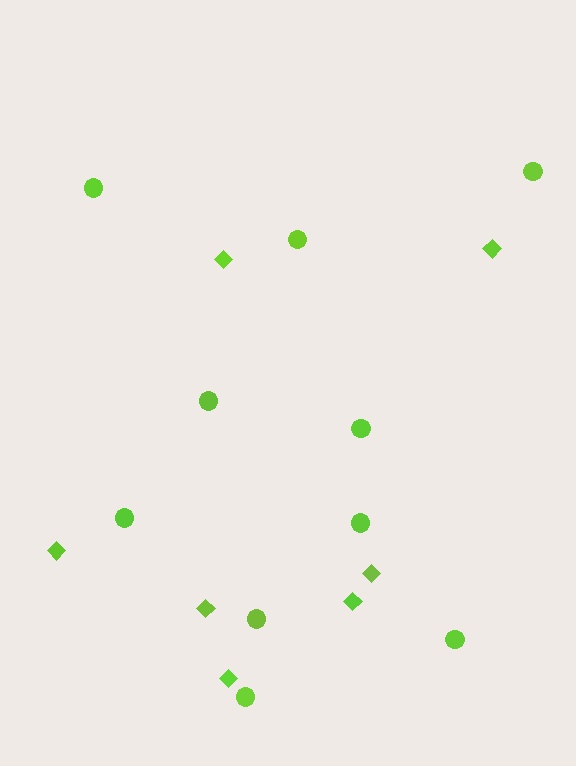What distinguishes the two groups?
There are 2 groups: one group of circles (10) and one group of diamonds (7).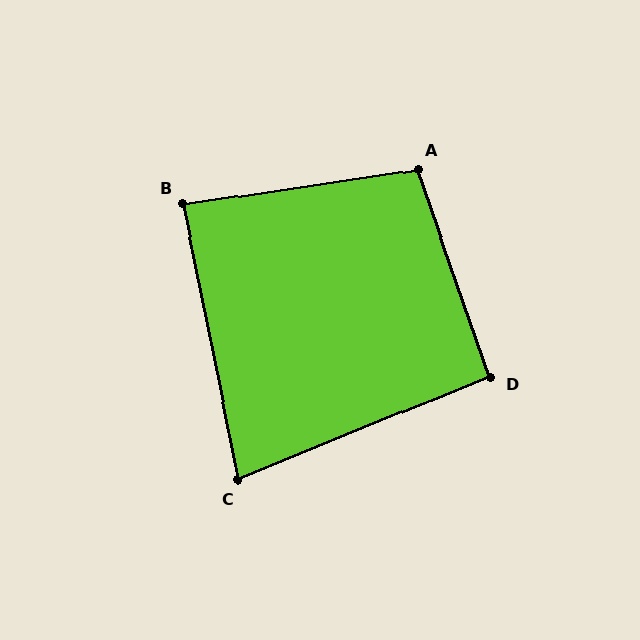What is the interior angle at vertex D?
Approximately 93 degrees (approximately right).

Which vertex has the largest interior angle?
A, at approximately 101 degrees.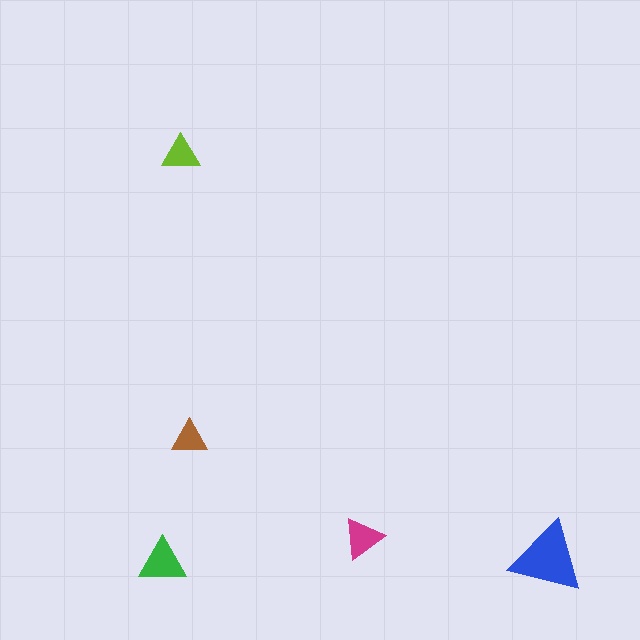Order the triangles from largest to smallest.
the blue one, the green one, the magenta one, the lime one, the brown one.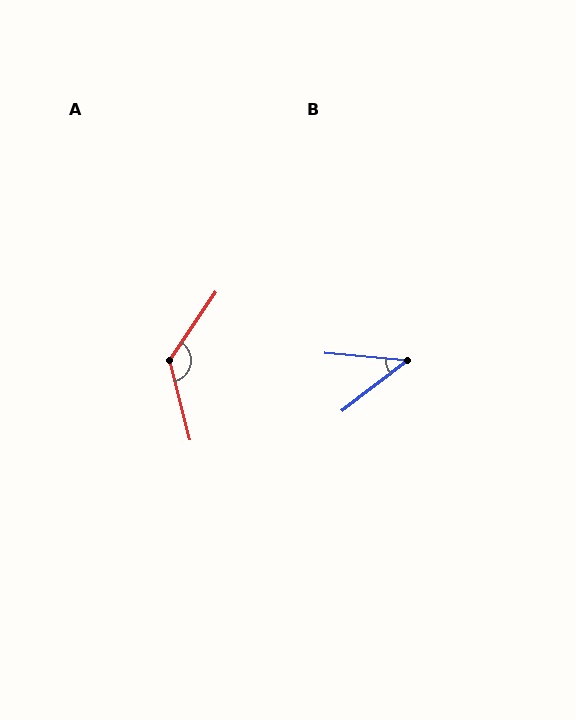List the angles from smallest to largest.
B (43°), A (132°).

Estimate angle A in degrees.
Approximately 132 degrees.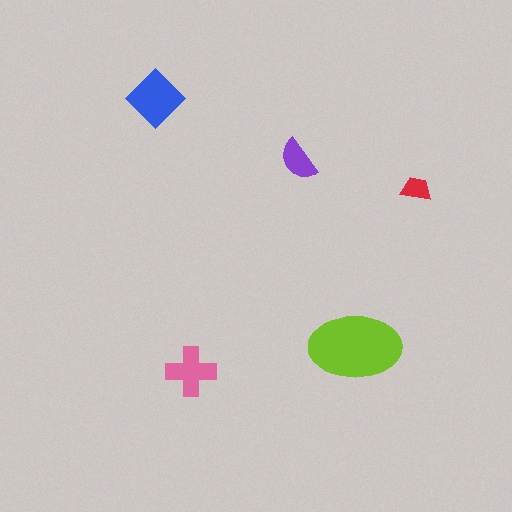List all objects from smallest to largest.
The red trapezoid, the purple semicircle, the pink cross, the blue diamond, the lime ellipse.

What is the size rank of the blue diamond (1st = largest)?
2nd.